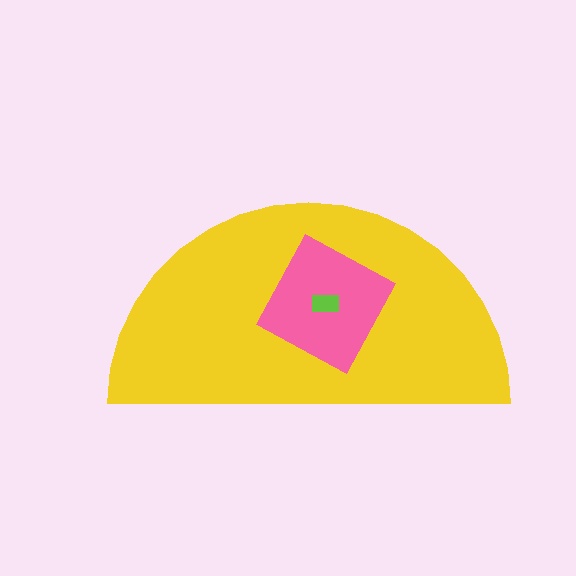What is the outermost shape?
The yellow semicircle.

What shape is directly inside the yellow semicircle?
The pink square.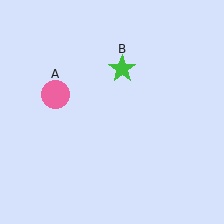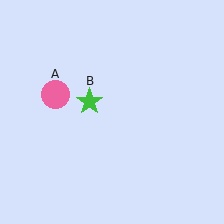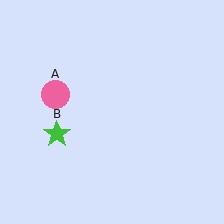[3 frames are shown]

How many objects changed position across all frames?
1 object changed position: green star (object B).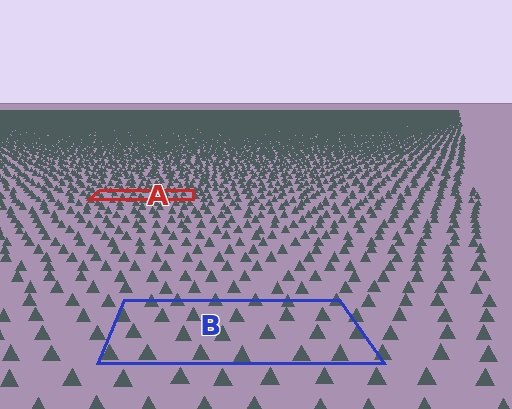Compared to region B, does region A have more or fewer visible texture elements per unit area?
Region A has more texture elements per unit area — they are packed more densely because it is farther away.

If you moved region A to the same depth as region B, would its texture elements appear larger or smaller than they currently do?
They would appear larger. At a closer depth, the same texture elements are projected at a bigger on-screen size.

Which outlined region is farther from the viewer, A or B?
Region A is farther from the viewer — the texture elements inside it appear smaller and more densely packed.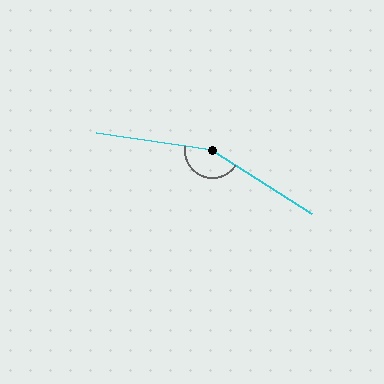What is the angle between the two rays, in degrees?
Approximately 156 degrees.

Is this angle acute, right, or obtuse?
It is obtuse.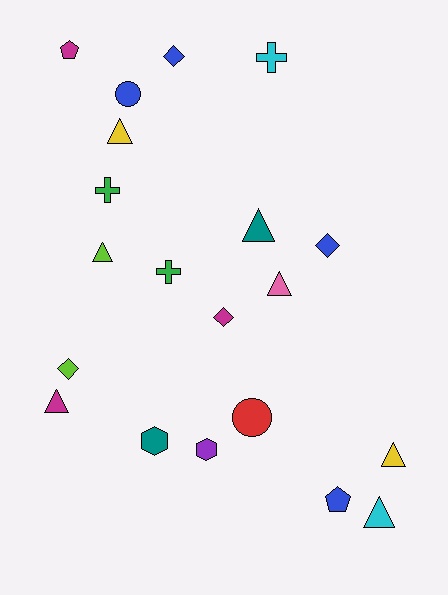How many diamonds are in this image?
There are 4 diamonds.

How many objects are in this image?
There are 20 objects.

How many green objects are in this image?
There are 2 green objects.